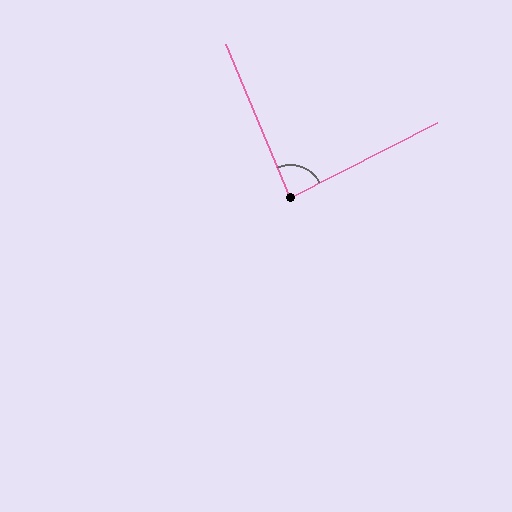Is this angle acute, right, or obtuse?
It is approximately a right angle.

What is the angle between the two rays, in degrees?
Approximately 86 degrees.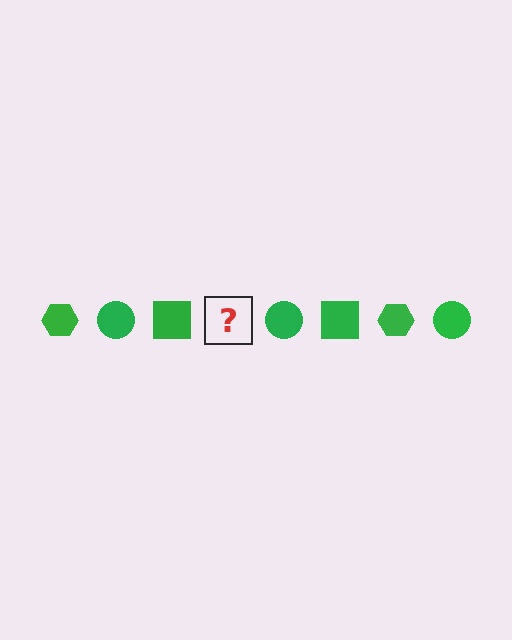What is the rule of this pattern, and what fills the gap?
The rule is that the pattern cycles through hexagon, circle, square shapes in green. The gap should be filled with a green hexagon.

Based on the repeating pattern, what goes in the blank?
The blank should be a green hexagon.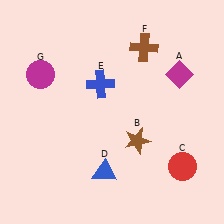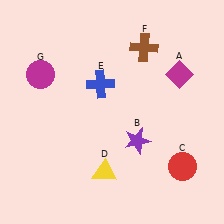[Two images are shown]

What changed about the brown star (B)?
In Image 1, B is brown. In Image 2, it changed to purple.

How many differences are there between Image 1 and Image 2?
There are 2 differences between the two images.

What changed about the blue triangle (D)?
In Image 1, D is blue. In Image 2, it changed to yellow.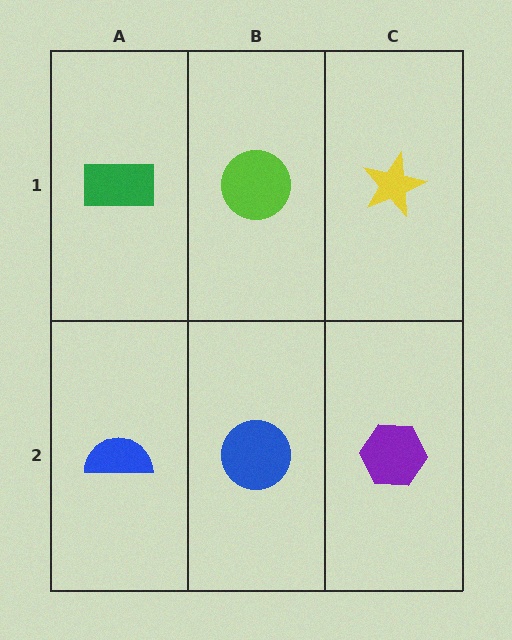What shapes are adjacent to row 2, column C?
A yellow star (row 1, column C), a blue circle (row 2, column B).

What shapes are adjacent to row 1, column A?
A blue semicircle (row 2, column A), a lime circle (row 1, column B).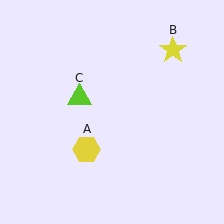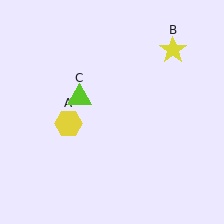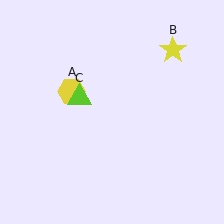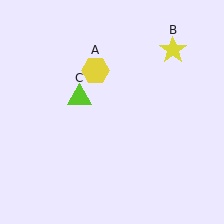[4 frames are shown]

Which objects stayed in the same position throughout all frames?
Yellow star (object B) and lime triangle (object C) remained stationary.